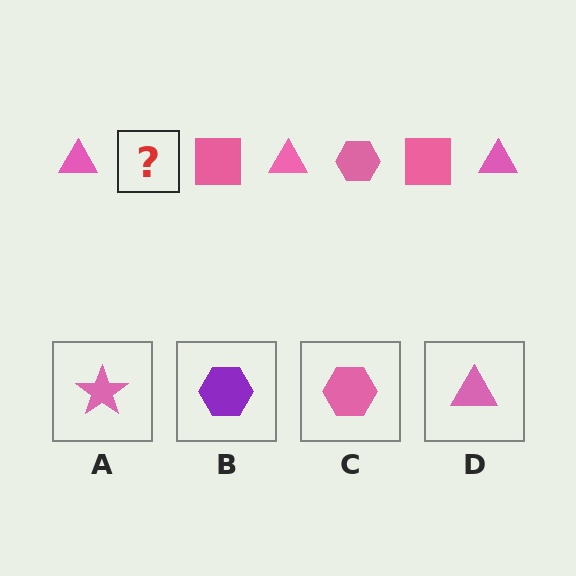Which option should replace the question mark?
Option C.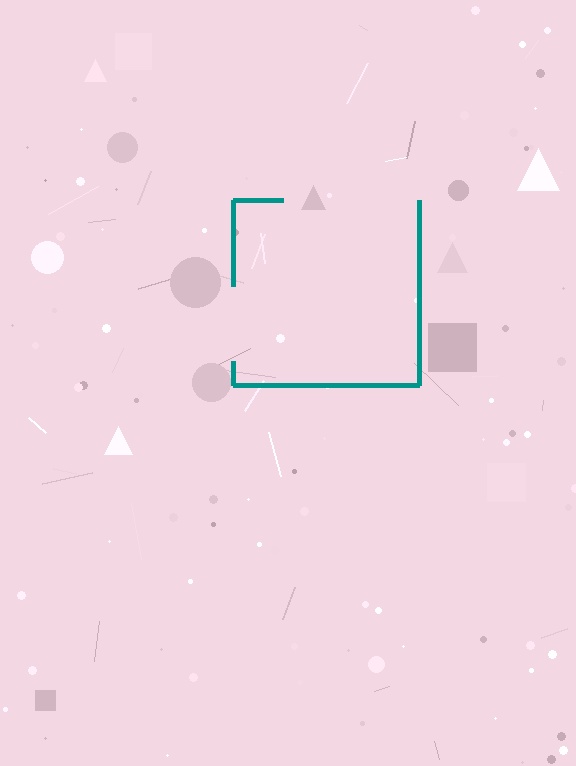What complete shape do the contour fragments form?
The contour fragments form a square.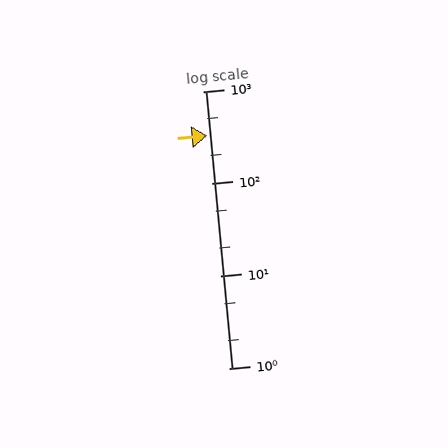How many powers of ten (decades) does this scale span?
The scale spans 3 decades, from 1 to 1000.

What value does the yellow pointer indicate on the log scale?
The pointer indicates approximately 330.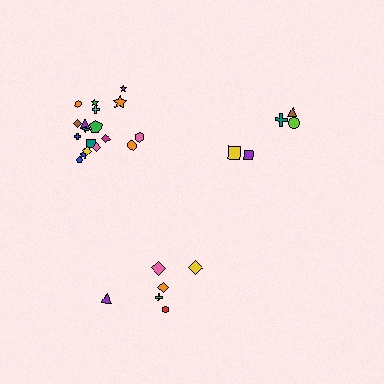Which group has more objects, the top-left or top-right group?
The top-left group.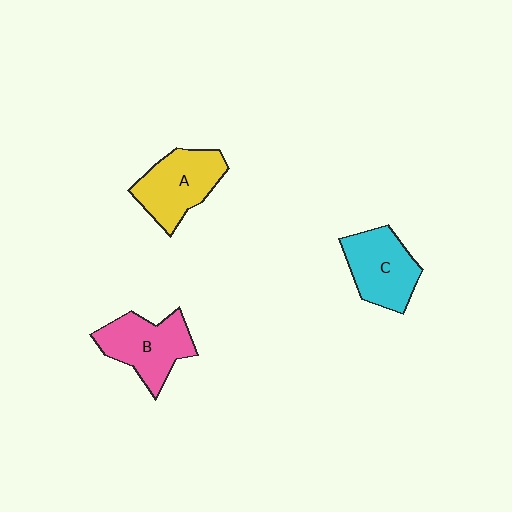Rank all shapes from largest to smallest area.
From largest to smallest: A (yellow), B (pink), C (cyan).